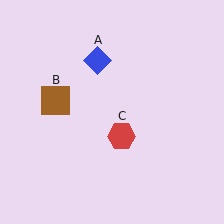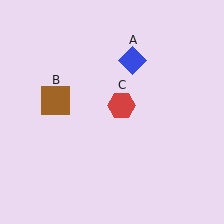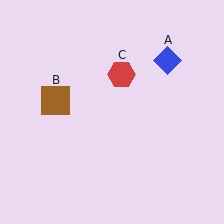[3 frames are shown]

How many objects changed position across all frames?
2 objects changed position: blue diamond (object A), red hexagon (object C).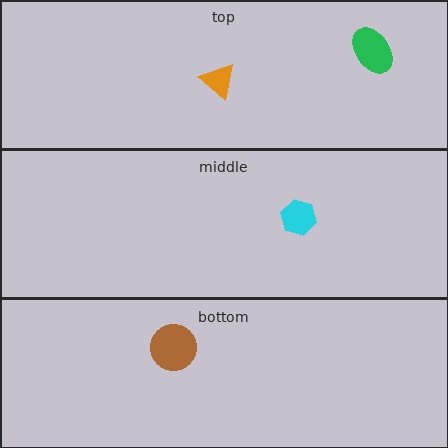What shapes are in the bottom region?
The brown circle.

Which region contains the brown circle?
The bottom region.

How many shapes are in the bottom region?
1.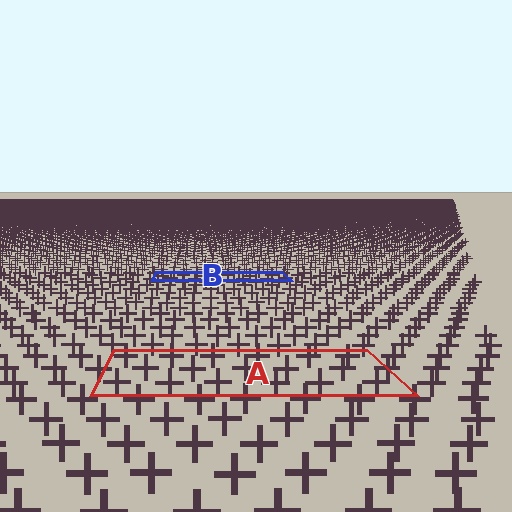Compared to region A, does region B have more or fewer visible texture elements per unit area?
Region B has more texture elements per unit area — they are packed more densely because it is farther away.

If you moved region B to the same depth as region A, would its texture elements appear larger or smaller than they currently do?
They would appear larger. At a closer depth, the same texture elements are projected at a bigger on-screen size.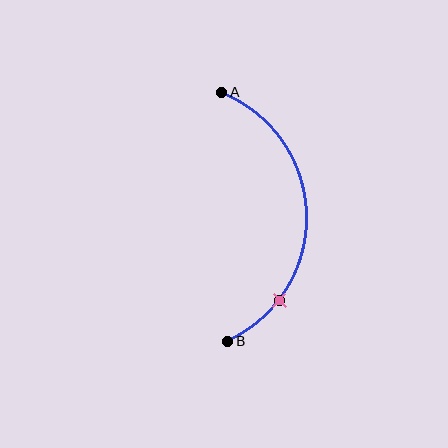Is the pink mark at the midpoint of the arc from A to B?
No. The pink mark lies on the arc but is closer to endpoint B. The arc midpoint would be at the point on the curve equidistant along the arc from both A and B.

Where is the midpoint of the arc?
The arc midpoint is the point on the curve farthest from the straight line joining A and B. It sits to the right of that line.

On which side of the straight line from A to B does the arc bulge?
The arc bulges to the right of the straight line connecting A and B.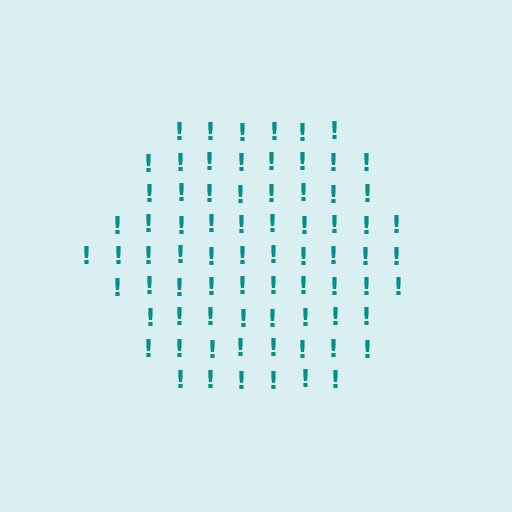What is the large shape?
The large shape is a hexagon.